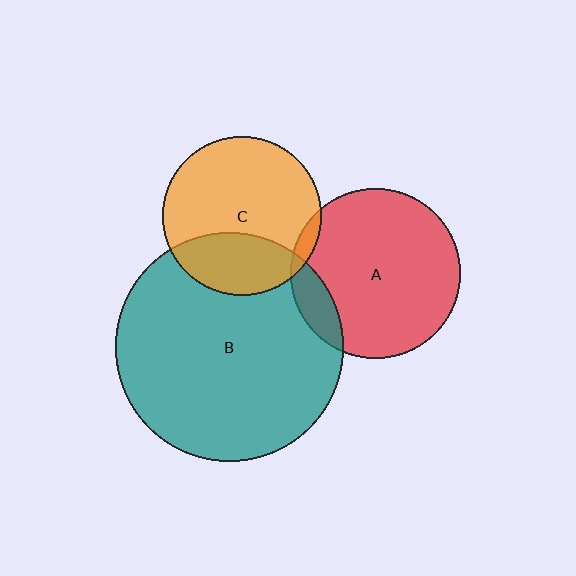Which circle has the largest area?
Circle B (teal).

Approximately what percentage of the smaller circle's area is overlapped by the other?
Approximately 5%.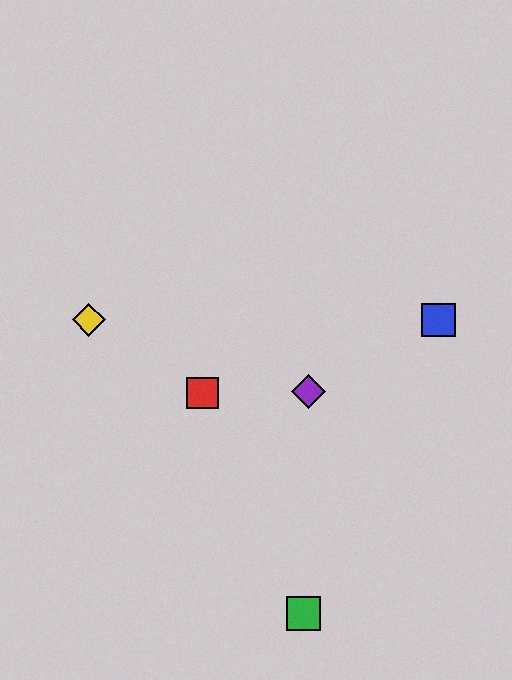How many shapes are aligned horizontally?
2 shapes (the blue square, the yellow diamond) are aligned horizontally.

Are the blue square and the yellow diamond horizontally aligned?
Yes, both are at y≈320.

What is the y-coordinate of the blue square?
The blue square is at y≈320.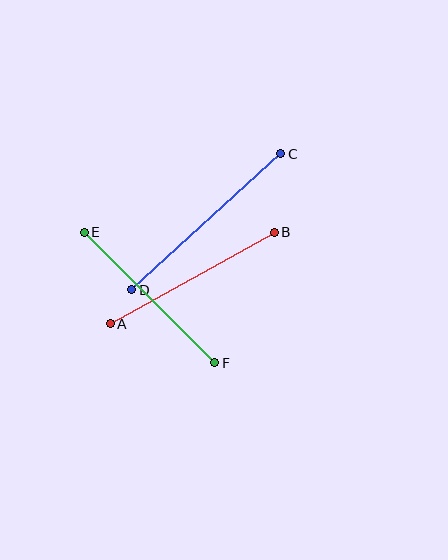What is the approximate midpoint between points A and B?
The midpoint is at approximately (192, 278) pixels.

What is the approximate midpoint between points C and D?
The midpoint is at approximately (206, 222) pixels.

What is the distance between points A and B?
The distance is approximately 188 pixels.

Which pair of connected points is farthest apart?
Points C and D are farthest apart.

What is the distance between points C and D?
The distance is approximately 202 pixels.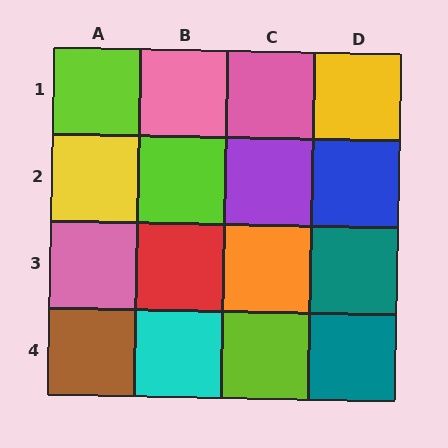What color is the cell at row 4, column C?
Lime.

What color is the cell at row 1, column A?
Lime.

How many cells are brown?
1 cell is brown.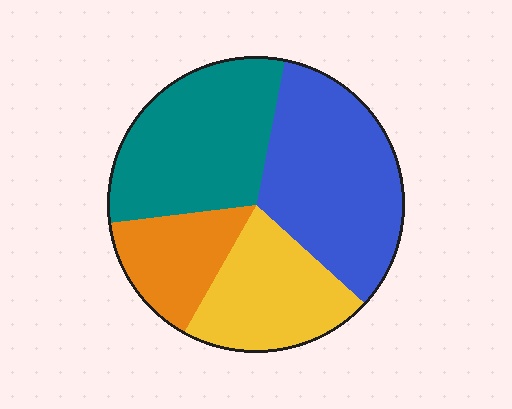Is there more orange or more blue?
Blue.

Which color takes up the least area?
Orange, at roughly 15%.